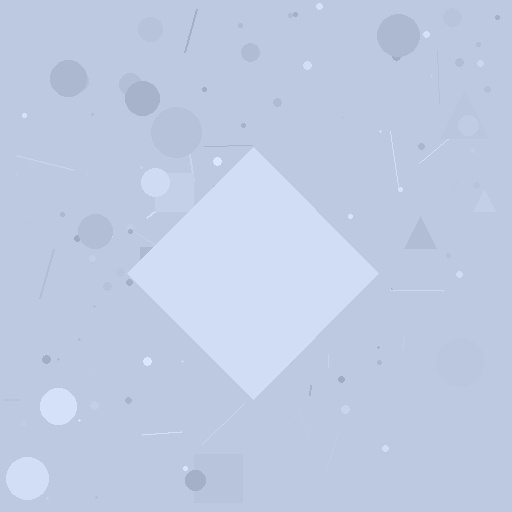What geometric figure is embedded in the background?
A diamond is embedded in the background.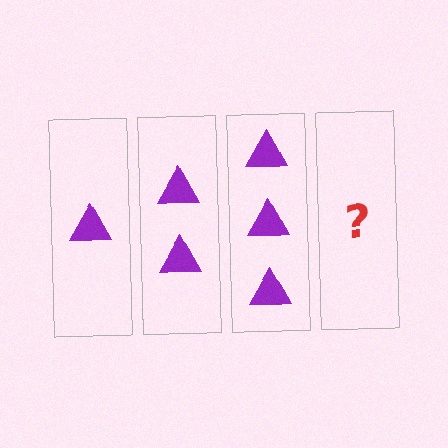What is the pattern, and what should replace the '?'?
The pattern is that each step adds one more triangle. The '?' should be 4 triangles.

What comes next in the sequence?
The next element should be 4 triangles.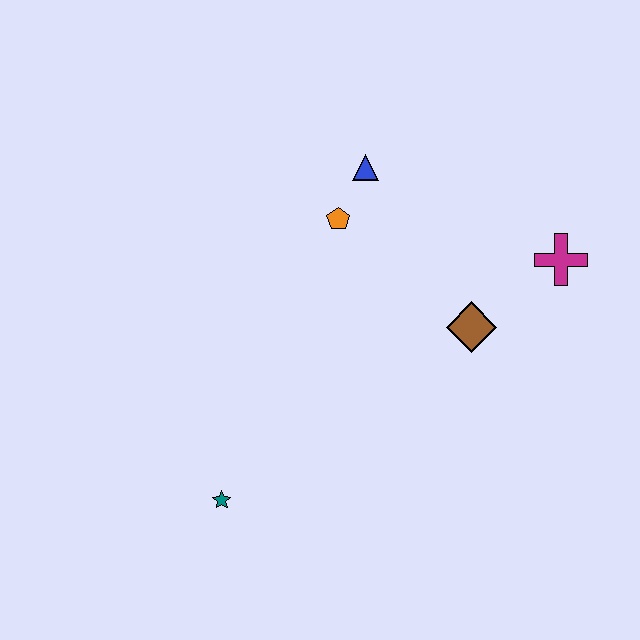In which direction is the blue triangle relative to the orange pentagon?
The blue triangle is above the orange pentagon.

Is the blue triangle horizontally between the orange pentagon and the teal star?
No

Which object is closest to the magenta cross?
The brown diamond is closest to the magenta cross.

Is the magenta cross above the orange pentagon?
No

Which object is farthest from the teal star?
The magenta cross is farthest from the teal star.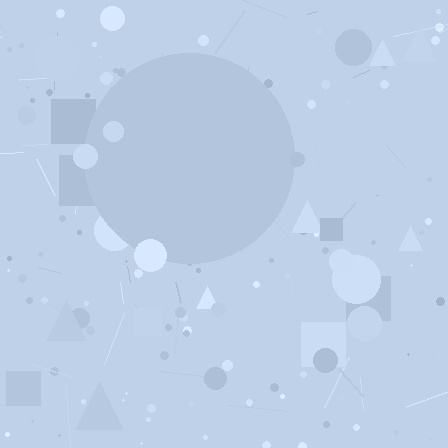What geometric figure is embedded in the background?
A circle is embedded in the background.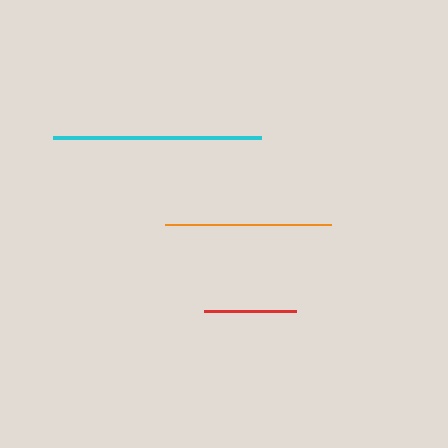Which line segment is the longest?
The cyan line is the longest at approximately 208 pixels.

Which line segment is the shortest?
The red line is the shortest at approximately 92 pixels.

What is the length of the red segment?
The red segment is approximately 92 pixels long.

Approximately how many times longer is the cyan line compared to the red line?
The cyan line is approximately 2.3 times the length of the red line.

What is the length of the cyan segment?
The cyan segment is approximately 208 pixels long.